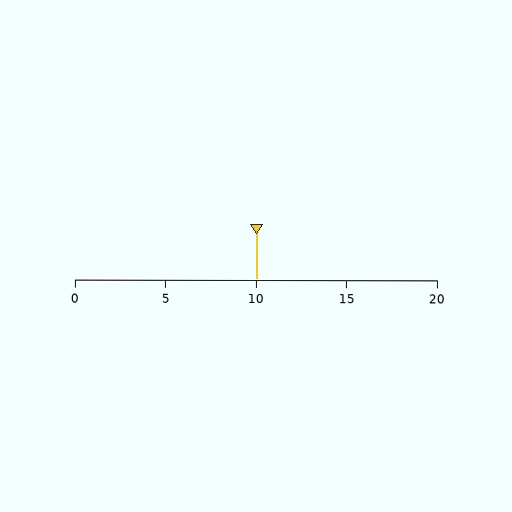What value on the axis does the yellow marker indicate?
The marker indicates approximately 10.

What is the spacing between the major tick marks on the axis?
The major ticks are spaced 5 apart.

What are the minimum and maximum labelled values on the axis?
The axis runs from 0 to 20.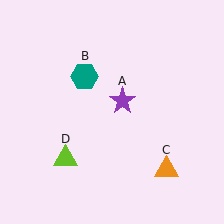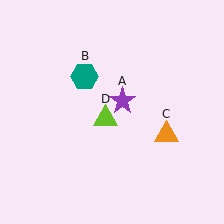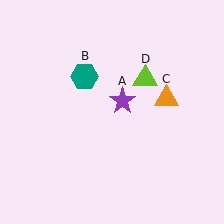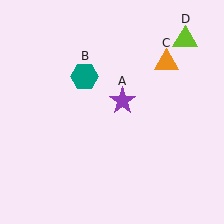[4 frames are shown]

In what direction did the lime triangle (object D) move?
The lime triangle (object D) moved up and to the right.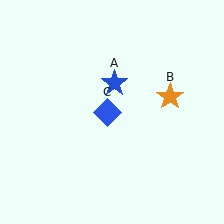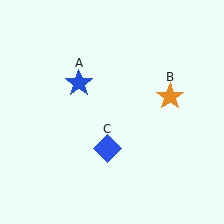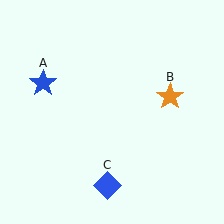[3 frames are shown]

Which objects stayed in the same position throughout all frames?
Orange star (object B) remained stationary.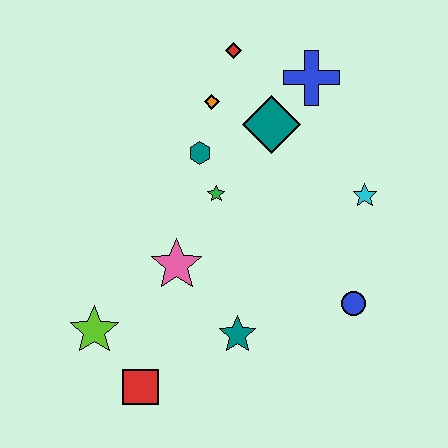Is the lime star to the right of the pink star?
No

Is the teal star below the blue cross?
Yes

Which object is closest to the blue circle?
The cyan star is closest to the blue circle.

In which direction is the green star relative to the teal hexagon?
The green star is below the teal hexagon.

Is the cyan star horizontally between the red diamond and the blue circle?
No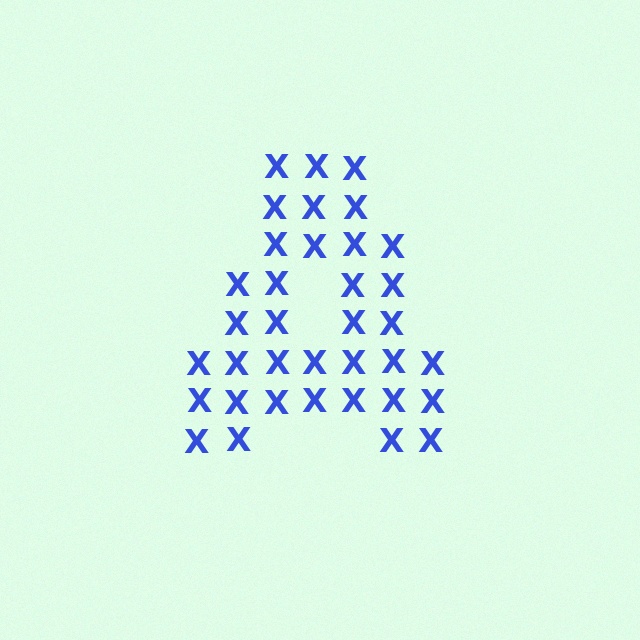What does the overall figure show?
The overall figure shows the letter A.